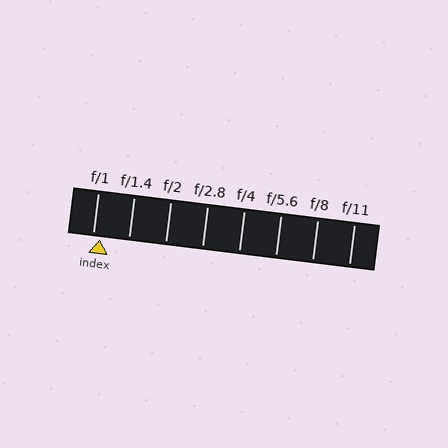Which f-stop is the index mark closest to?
The index mark is closest to f/1.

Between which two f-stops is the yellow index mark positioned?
The index mark is between f/1 and f/1.4.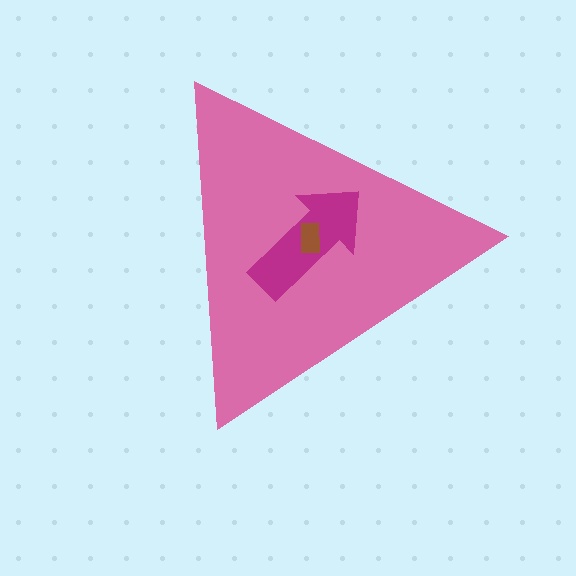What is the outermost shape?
The pink triangle.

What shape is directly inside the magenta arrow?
The brown rectangle.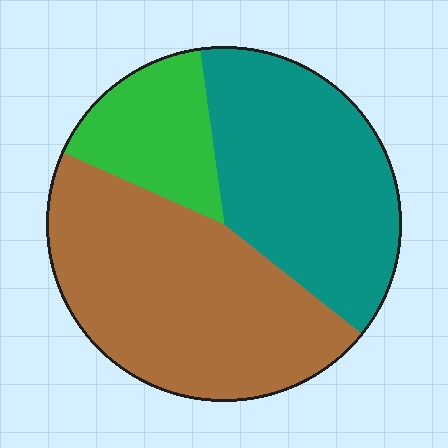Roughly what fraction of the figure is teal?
Teal takes up about three eighths (3/8) of the figure.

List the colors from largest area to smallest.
From largest to smallest: brown, teal, green.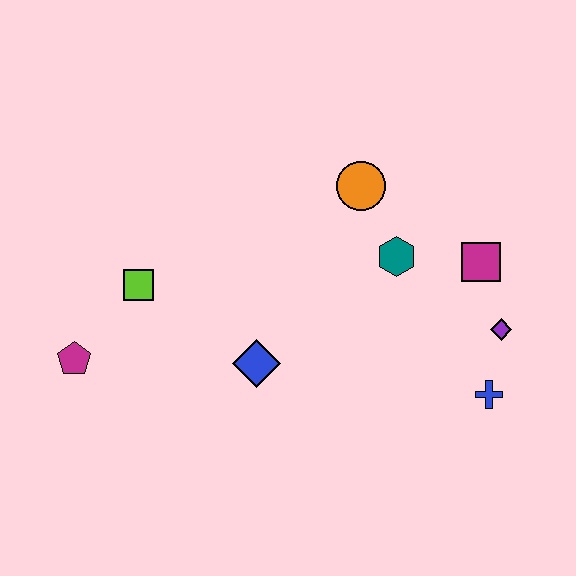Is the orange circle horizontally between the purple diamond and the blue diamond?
Yes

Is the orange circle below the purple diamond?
No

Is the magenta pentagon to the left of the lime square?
Yes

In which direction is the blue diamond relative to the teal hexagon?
The blue diamond is to the left of the teal hexagon.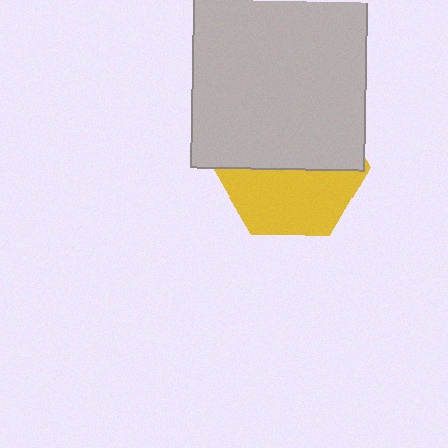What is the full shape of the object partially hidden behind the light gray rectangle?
The partially hidden object is a yellow hexagon.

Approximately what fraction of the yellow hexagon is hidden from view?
Roughly 54% of the yellow hexagon is hidden behind the light gray rectangle.